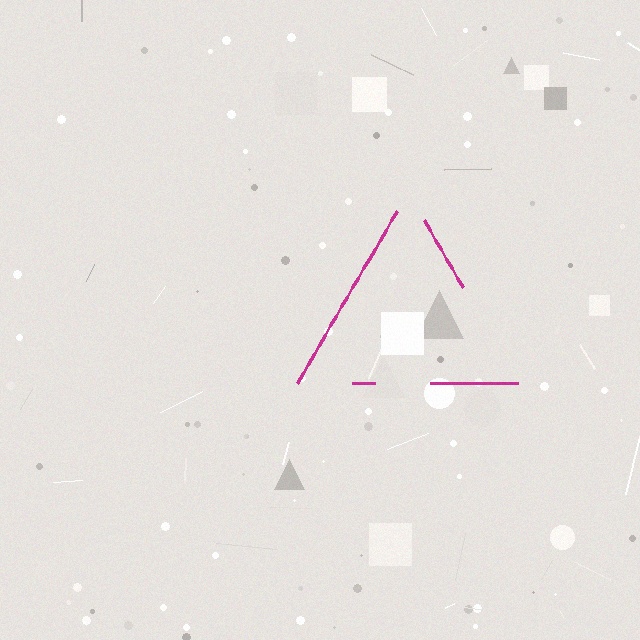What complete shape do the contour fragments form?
The contour fragments form a triangle.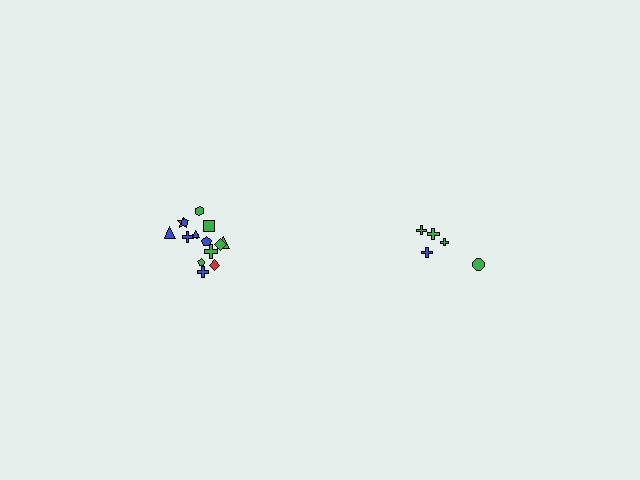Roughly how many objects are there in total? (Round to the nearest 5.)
Roughly 20 objects in total.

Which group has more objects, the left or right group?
The left group.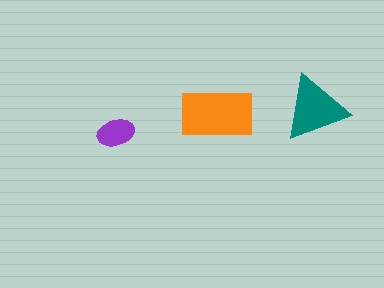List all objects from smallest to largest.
The purple ellipse, the teal triangle, the orange rectangle.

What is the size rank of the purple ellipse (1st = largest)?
3rd.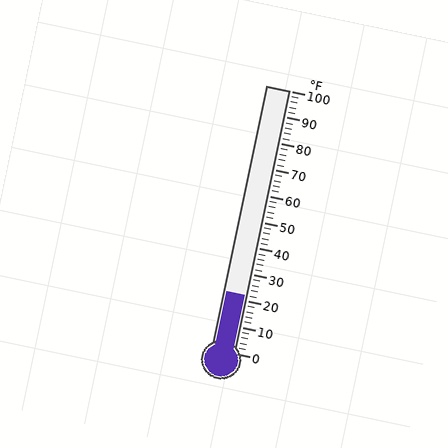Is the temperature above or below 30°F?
The temperature is below 30°F.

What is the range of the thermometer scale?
The thermometer scale ranges from 0°F to 100°F.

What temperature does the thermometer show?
The thermometer shows approximately 22°F.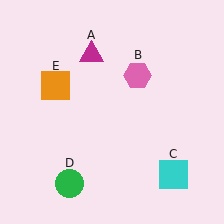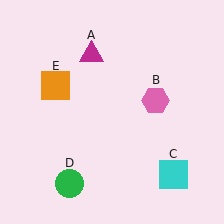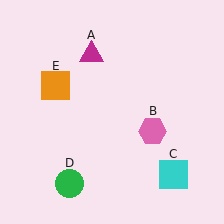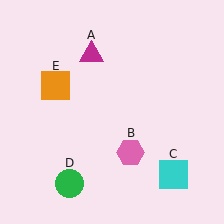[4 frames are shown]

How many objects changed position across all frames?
1 object changed position: pink hexagon (object B).